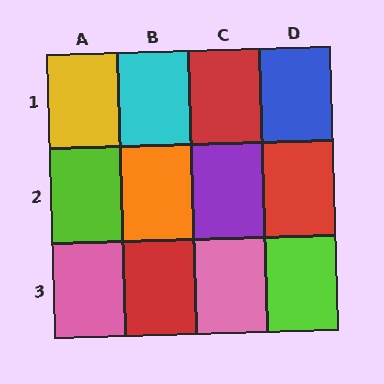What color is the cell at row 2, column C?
Purple.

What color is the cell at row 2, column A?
Lime.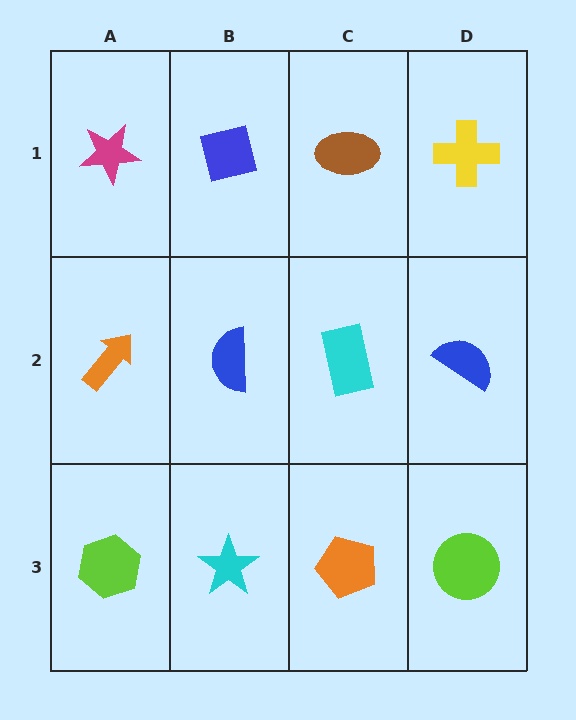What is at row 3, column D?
A lime circle.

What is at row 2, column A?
An orange arrow.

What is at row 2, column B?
A blue semicircle.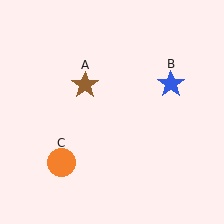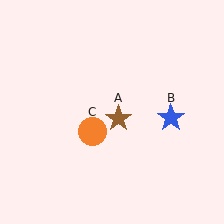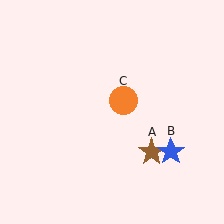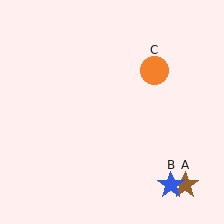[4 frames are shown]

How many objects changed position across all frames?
3 objects changed position: brown star (object A), blue star (object B), orange circle (object C).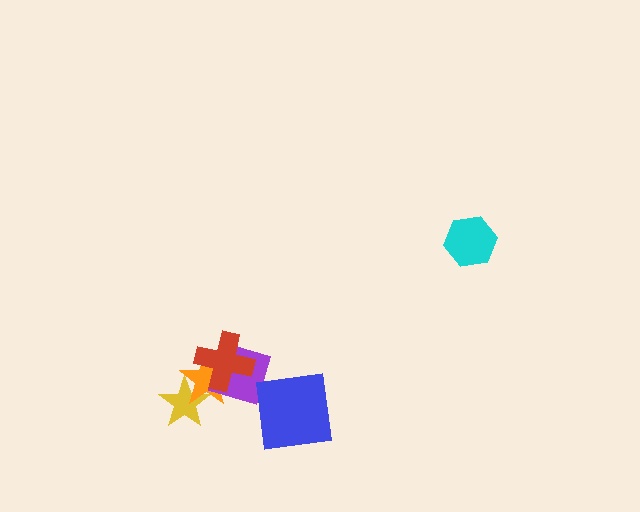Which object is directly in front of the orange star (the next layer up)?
The purple diamond is directly in front of the orange star.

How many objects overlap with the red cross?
2 objects overlap with the red cross.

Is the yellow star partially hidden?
Yes, it is partially covered by another shape.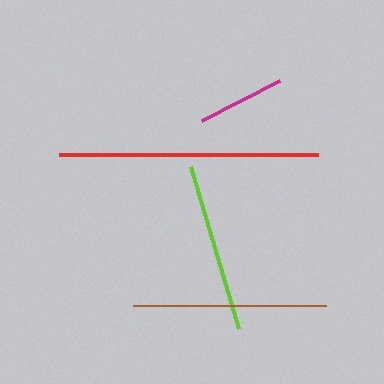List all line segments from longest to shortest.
From longest to shortest: red, brown, lime, magenta.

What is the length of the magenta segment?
The magenta segment is approximately 88 pixels long.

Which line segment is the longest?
The red line is the longest at approximately 259 pixels.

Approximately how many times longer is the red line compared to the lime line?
The red line is approximately 1.5 times the length of the lime line.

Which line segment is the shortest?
The magenta line is the shortest at approximately 88 pixels.